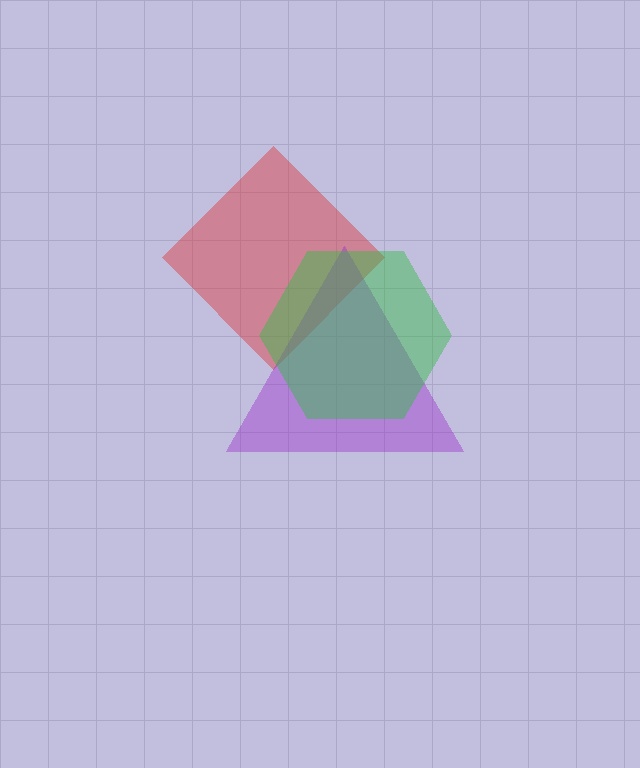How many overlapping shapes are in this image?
There are 3 overlapping shapes in the image.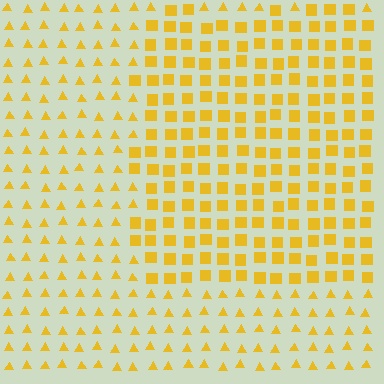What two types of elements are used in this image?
The image uses squares inside the rectangle region and triangles outside it.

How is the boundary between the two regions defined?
The boundary is defined by a change in element shape: squares inside vs. triangles outside. All elements share the same color and spacing.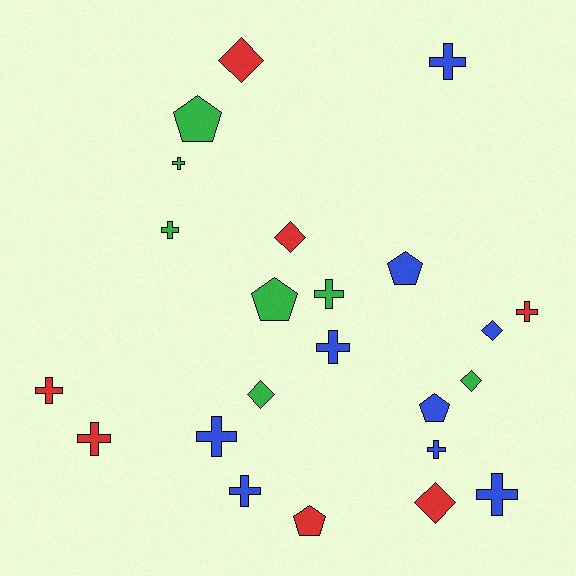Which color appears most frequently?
Blue, with 9 objects.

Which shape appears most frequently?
Cross, with 12 objects.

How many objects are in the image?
There are 23 objects.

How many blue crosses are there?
There are 6 blue crosses.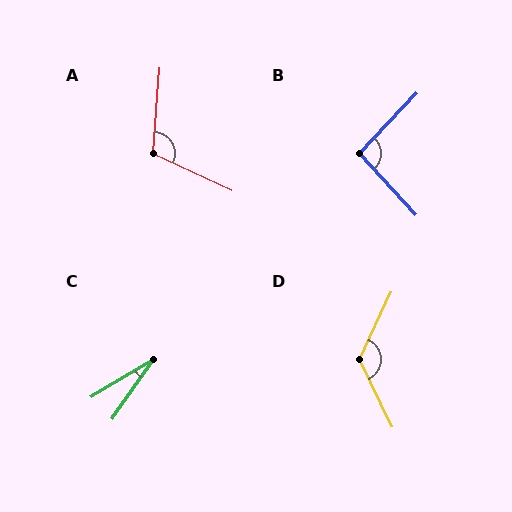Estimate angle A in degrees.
Approximately 111 degrees.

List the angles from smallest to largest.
C (24°), B (94°), A (111°), D (130°).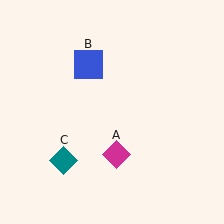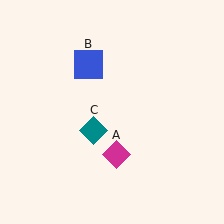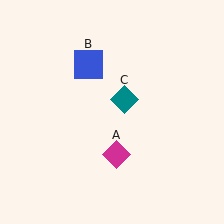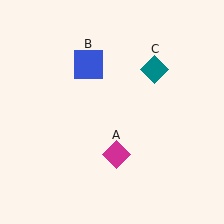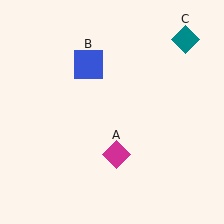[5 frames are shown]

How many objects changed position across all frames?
1 object changed position: teal diamond (object C).